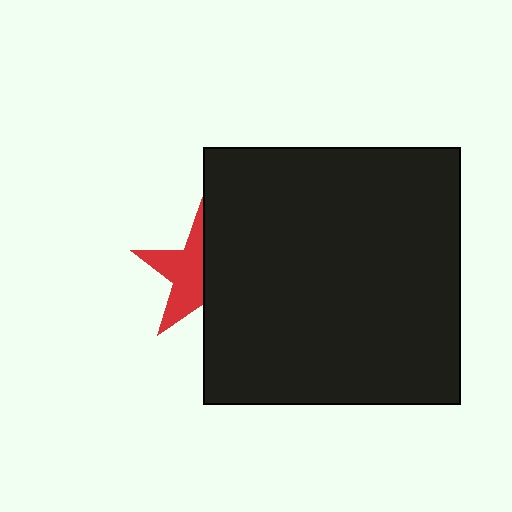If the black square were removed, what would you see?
You would see the complete red star.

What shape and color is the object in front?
The object in front is a black square.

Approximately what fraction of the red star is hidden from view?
Roughly 48% of the red star is hidden behind the black square.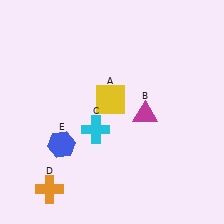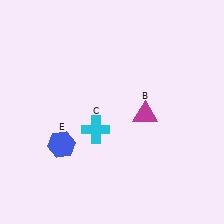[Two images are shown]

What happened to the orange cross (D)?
The orange cross (D) was removed in Image 2. It was in the bottom-left area of Image 1.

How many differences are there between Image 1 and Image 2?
There are 2 differences between the two images.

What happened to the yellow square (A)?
The yellow square (A) was removed in Image 2. It was in the top-left area of Image 1.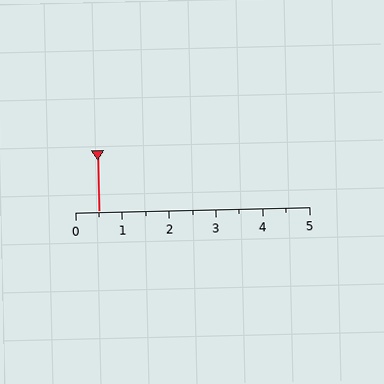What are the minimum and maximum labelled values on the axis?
The axis runs from 0 to 5.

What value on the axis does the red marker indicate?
The marker indicates approximately 0.5.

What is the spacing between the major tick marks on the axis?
The major ticks are spaced 1 apart.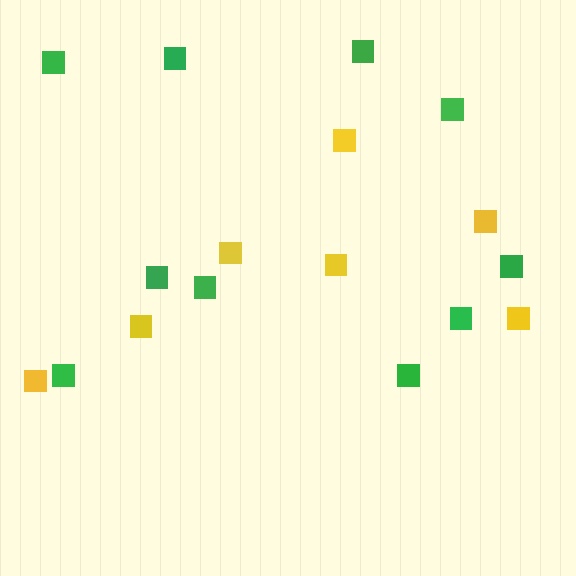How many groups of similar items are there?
There are 2 groups: one group of yellow squares (7) and one group of green squares (10).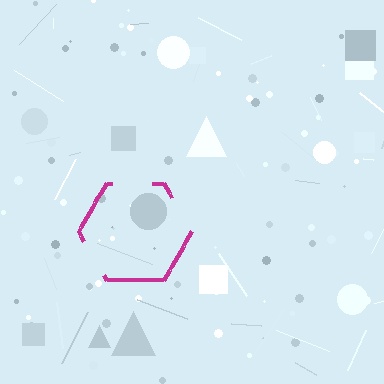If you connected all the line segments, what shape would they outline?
They would outline a hexagon.